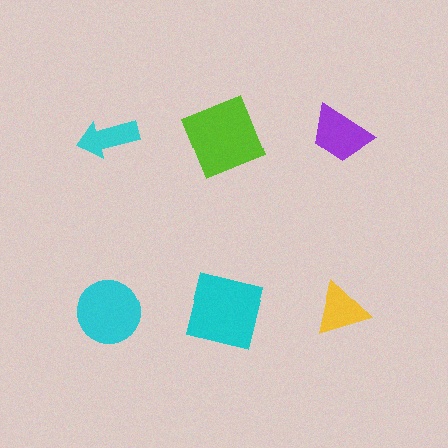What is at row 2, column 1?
A cyan circle.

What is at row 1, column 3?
A purple trapezoid.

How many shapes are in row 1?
3 shapes.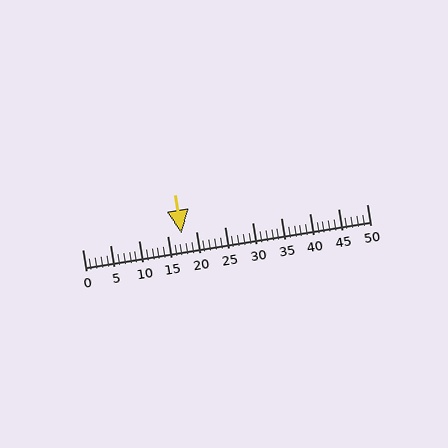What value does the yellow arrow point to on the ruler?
The yellow arrow points to approximately 17.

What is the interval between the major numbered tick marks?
The major tick marks are spaced 5 units apart.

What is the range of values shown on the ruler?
The ruler shows values from 0 to 50.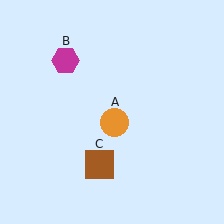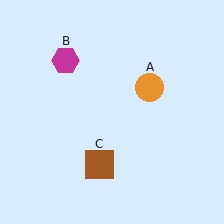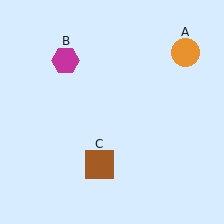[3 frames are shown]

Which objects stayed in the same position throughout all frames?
Magenta hexagon (object B) and brown square (object C) remained stationary.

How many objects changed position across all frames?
1 object changed position: orange circle (object A).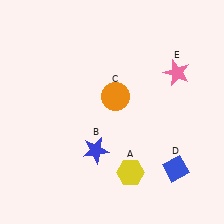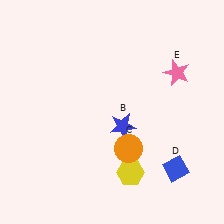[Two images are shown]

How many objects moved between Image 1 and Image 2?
2 objects moved between the two images.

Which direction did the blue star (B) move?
The blue star (B) moved right.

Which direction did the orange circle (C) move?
The orange circle (C) moved down.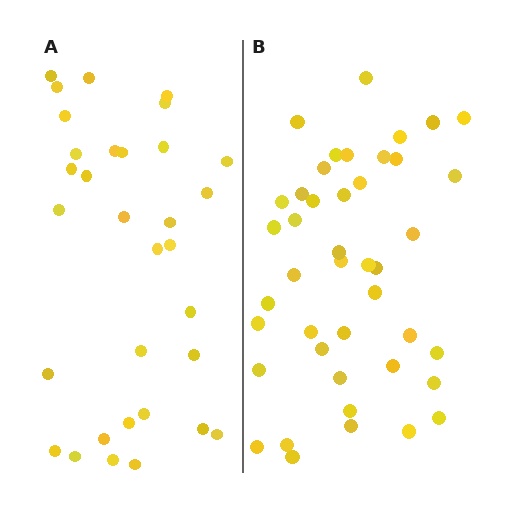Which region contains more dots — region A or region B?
Region B (the right region) has more dots.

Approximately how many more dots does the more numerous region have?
Region B has roughly 12 or so more dots than region A.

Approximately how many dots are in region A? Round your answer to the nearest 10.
About 30 dots. (The exact count is 32, which rounds to 30.)